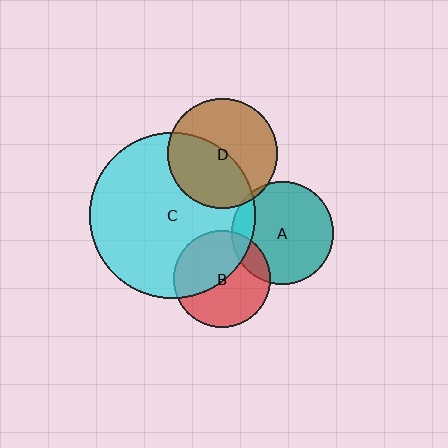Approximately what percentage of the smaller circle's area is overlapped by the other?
Approximately 45%.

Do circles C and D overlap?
Yes.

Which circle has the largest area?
Circle C (cyan).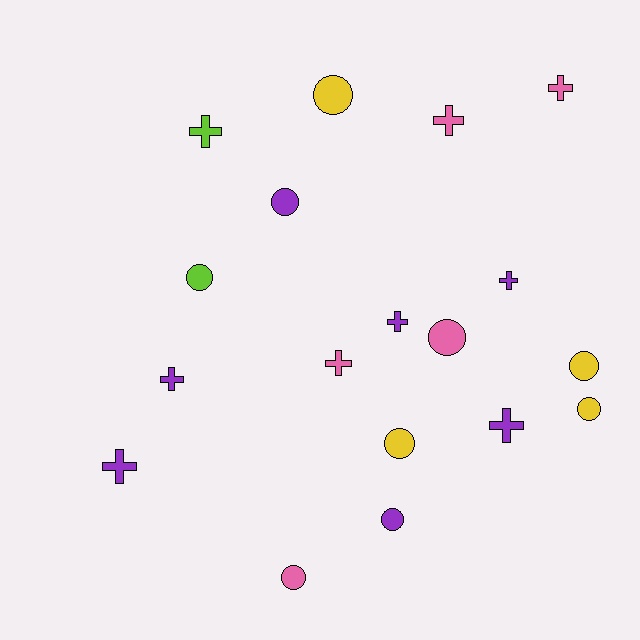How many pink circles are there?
There are 2 pink circles.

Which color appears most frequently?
Purple, with 7 objects.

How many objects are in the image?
There are 18 objects.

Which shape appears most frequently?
Cross, with 9 objects.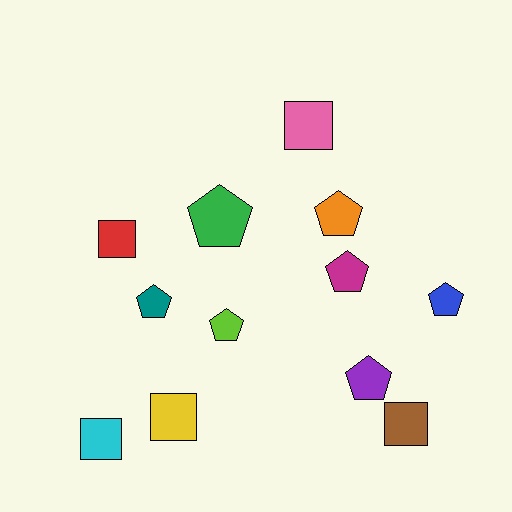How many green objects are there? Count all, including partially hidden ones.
There is 1 green object.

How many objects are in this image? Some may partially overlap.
There are 12 objects.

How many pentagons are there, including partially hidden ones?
There are 7 pentagons.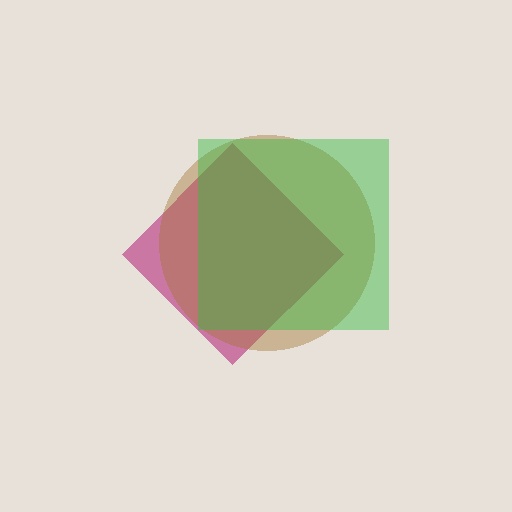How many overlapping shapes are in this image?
There are 3 overlapping shapes in the image.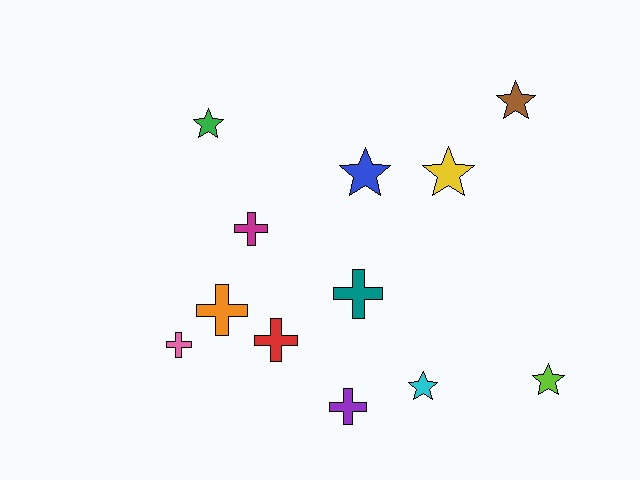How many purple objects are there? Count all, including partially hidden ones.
There is 1 purple object.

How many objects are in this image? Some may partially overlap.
There are 12 objects.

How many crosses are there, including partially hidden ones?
There are 6 crosses.